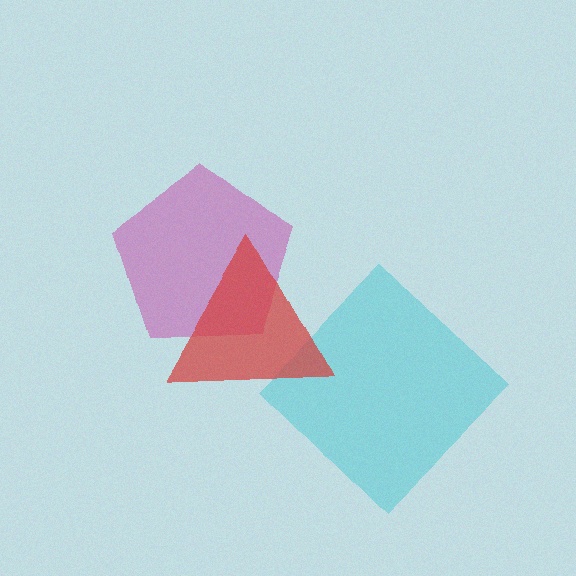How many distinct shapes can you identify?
There are 3 distinct shapes: a cyan diamond, a magenta pentagon, a red triangle.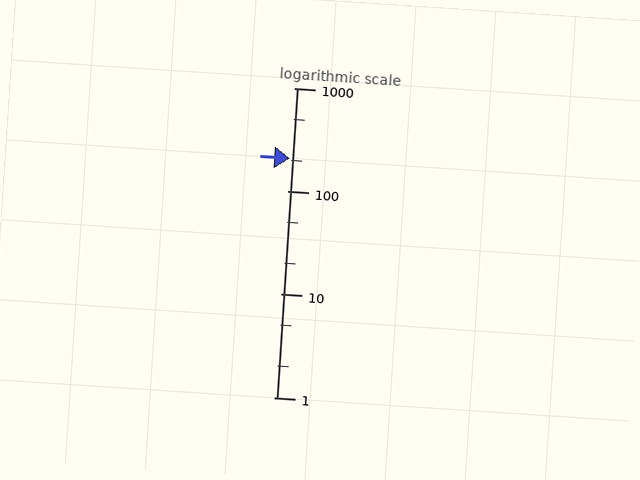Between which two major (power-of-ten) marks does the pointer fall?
The pointer is between 100 and 1000.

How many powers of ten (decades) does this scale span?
The scale spans 3 decades, from 1 to 1000.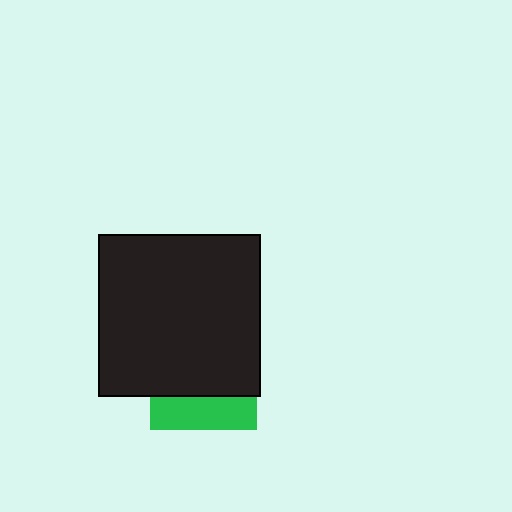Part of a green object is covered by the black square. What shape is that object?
It is a square.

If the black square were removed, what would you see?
You would see the complete green square.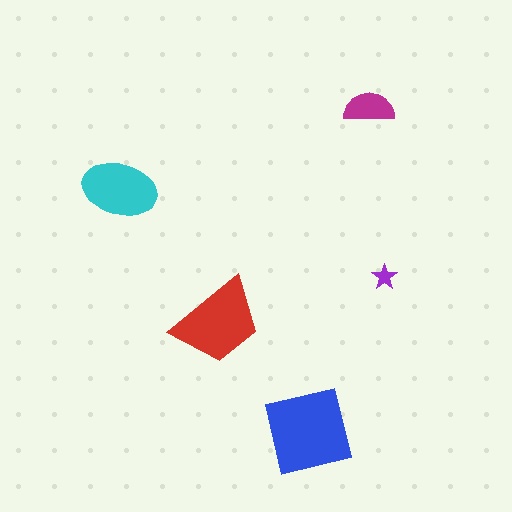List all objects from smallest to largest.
The purple star, the magenta semicircle, the cyan ellipse, the red trapezoid, the blue square.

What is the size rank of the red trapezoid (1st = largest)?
2nd.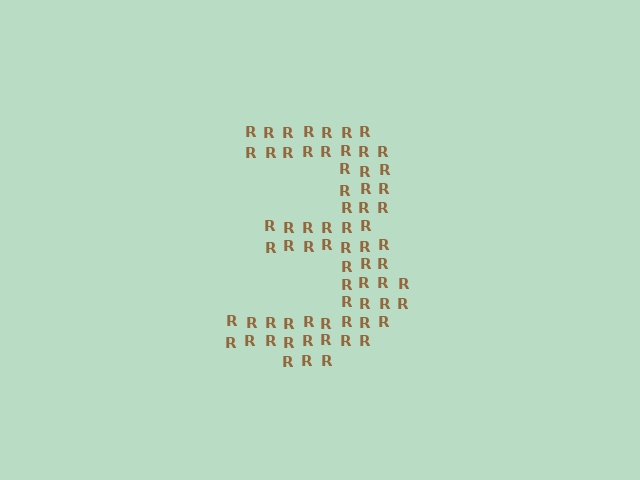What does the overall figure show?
The overall figure shows the digit 3.